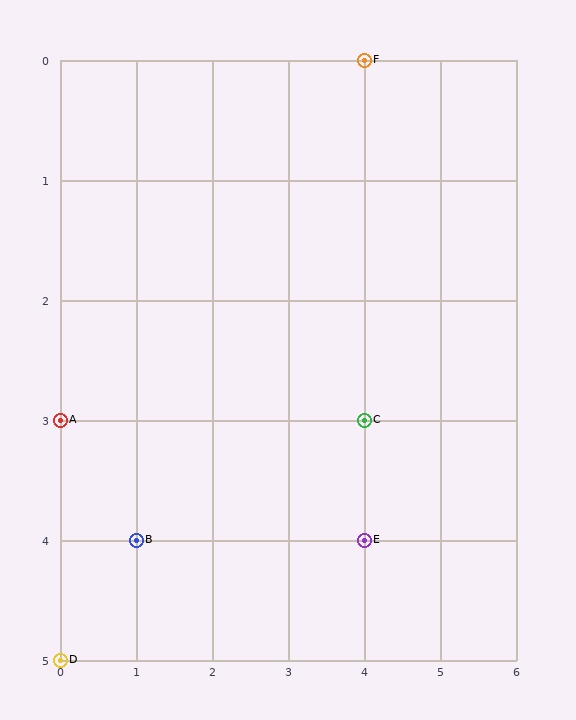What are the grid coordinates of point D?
Point D is at grid coordinates (0, 5).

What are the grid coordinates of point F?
Point F is at grid coordinates (4, 0).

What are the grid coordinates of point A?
Point A is at grid coordinates (0, 3).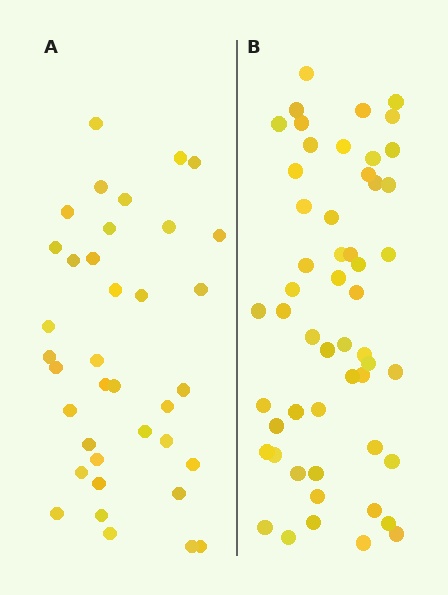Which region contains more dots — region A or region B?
Region B (the right region) has more dots.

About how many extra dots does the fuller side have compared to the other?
Region B has approximately 15 more dots than region A.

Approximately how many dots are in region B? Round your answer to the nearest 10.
About 50 dots. (The exact count is 53, which rounds to 50.)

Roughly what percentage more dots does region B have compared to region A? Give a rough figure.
About 45% more.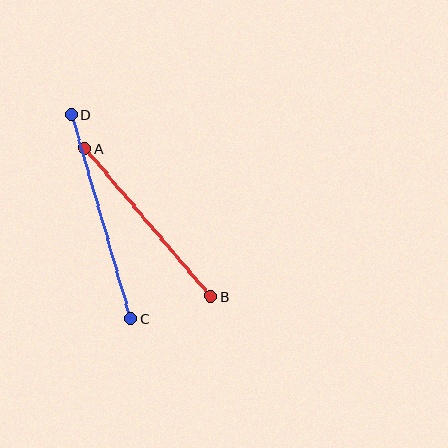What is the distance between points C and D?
The distance is approximately 213 pixels.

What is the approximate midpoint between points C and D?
The midpoint is at approximately (101, 216) pixels.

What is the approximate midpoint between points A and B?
The midpoint is at approximately (148, 223) pixels.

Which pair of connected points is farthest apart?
Points C and D are farthest apart.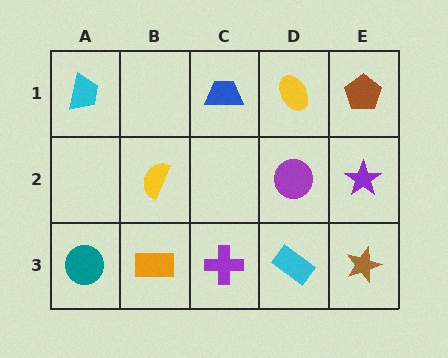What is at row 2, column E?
A purple star.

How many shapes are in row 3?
5 shapes.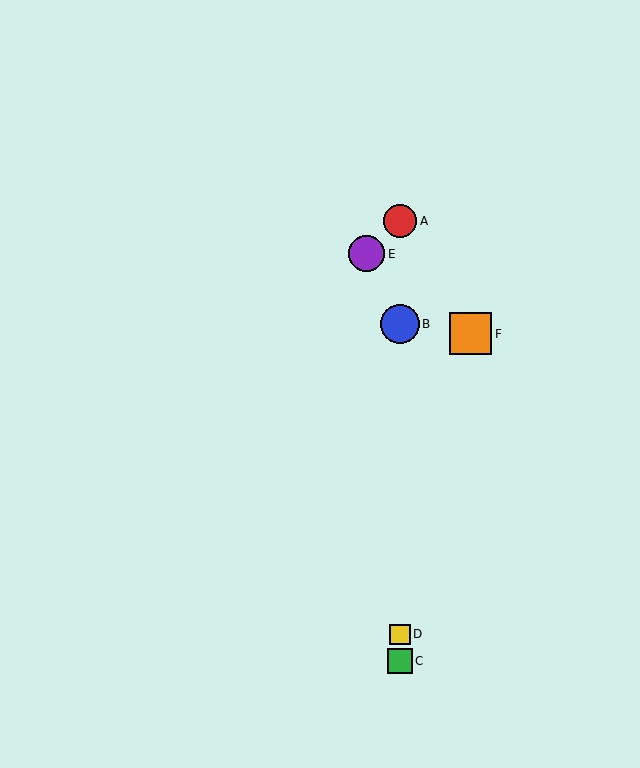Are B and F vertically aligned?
No, B is at x≈400 and F is at x≈471.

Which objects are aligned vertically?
Objects A, B, C, D are aligned vertically.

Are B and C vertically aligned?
Yes, both are at x≈400.